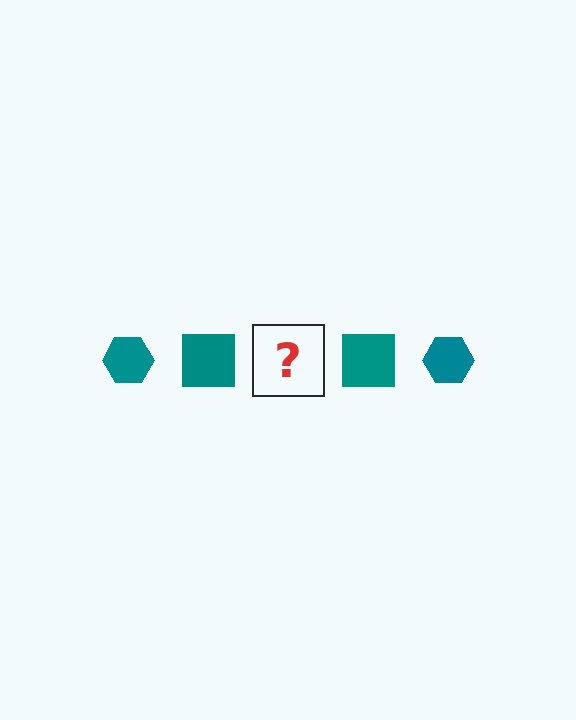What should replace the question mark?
The question mark should be replaced with a teal hexagon.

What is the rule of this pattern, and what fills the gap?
The rule is that the pattern cycles through hexagon, square shapes in teal. The gap should be filled with a teal hexagon.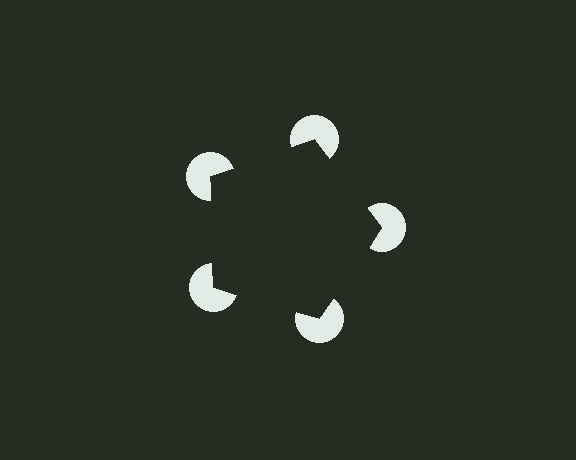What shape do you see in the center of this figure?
An illusory pentagon — its edges are inferred from the aligned wedge cuts in the pac-man discs, not physically drawn.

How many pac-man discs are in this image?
There are 5 — one at each vertex of the illusory pentagon.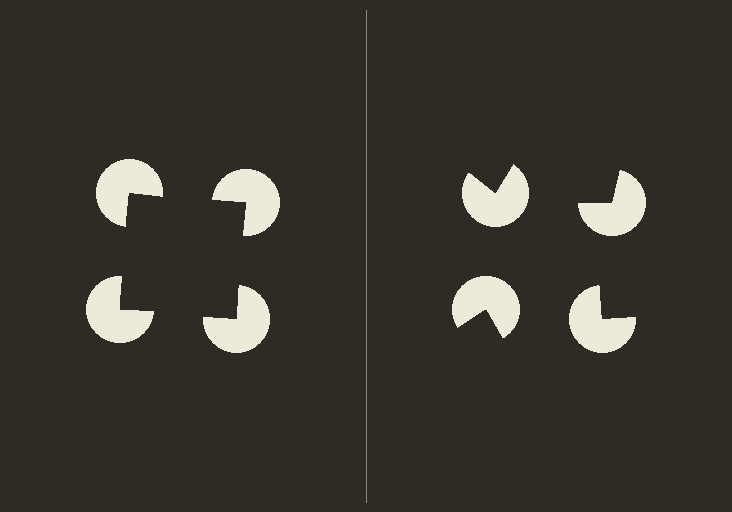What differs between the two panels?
The pac-man discs are positioned identically on both sides; only the wedge orientations differ. On the left they align to a square; on the right they are misaligned.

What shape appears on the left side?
An illusory square.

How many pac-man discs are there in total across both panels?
8 — 4 on each side.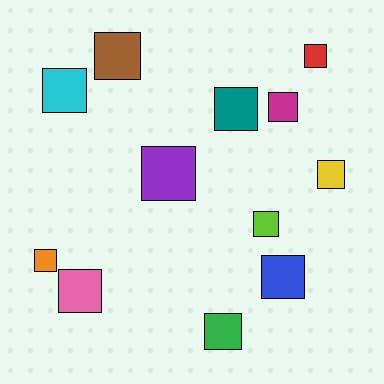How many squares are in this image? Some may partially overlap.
There are 12 squares.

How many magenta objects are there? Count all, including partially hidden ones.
There is 1 magenta object.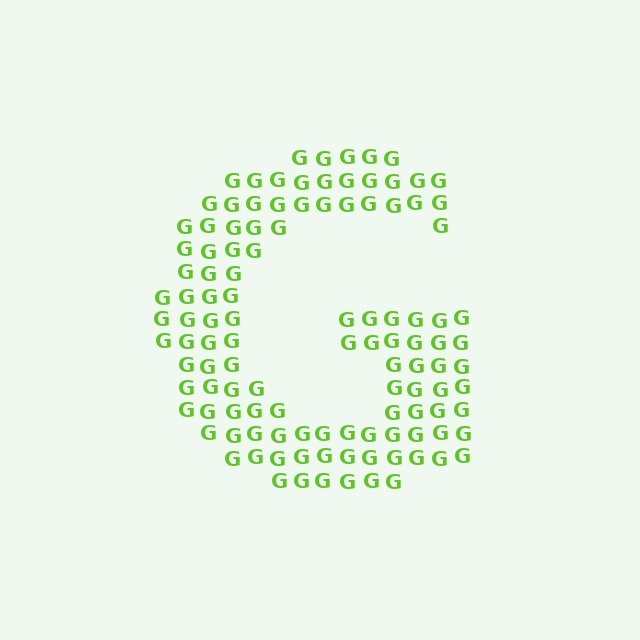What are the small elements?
The small elements are letter G's.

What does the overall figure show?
The overall figure shows the letter G.